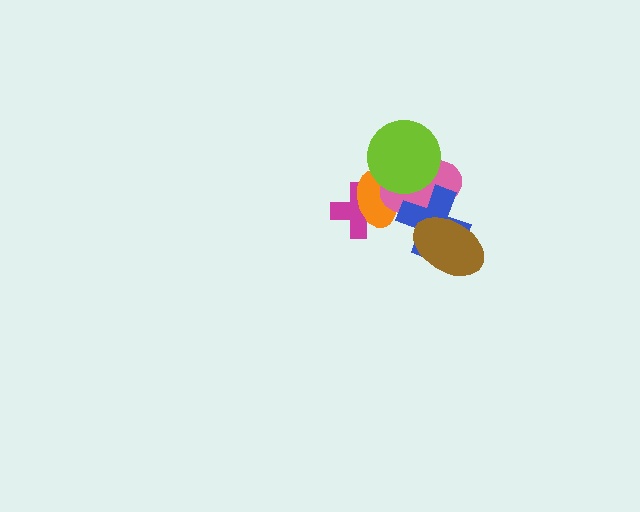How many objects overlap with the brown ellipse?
2 objects overlap with the brown ellipse.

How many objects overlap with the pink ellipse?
4 objects overlap with the pink ellipse.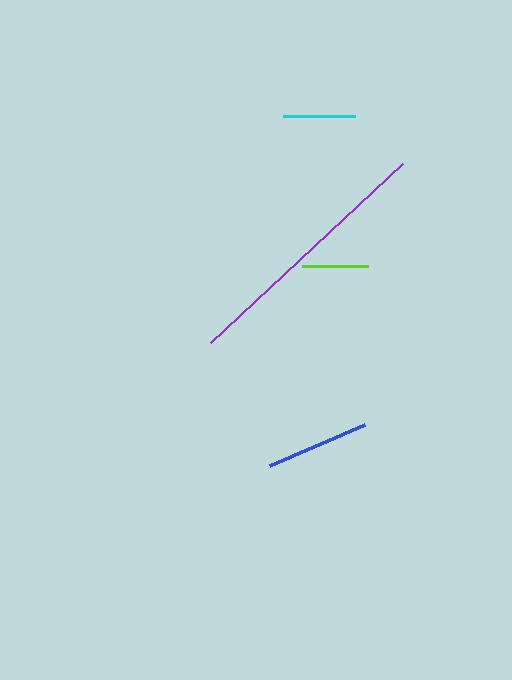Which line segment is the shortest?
The lime line is the shortest at approximately 65 pixels.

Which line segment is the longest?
The purple line is the longest at approximately 262 pixels.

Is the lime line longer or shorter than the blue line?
The blue line is longer than the lime line.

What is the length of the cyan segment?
The cyan segment is approximately 72 pixels long.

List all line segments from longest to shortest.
From longest to shortest: purple, blue, cyan, lime.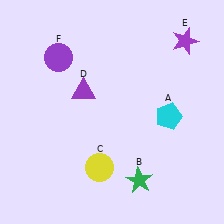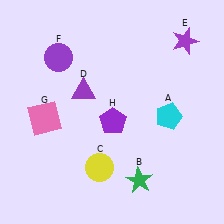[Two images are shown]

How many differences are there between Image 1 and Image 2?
There are 2 differences between the two images.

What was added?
A pink square (G), a purple pentagon (H) were added in Image 2.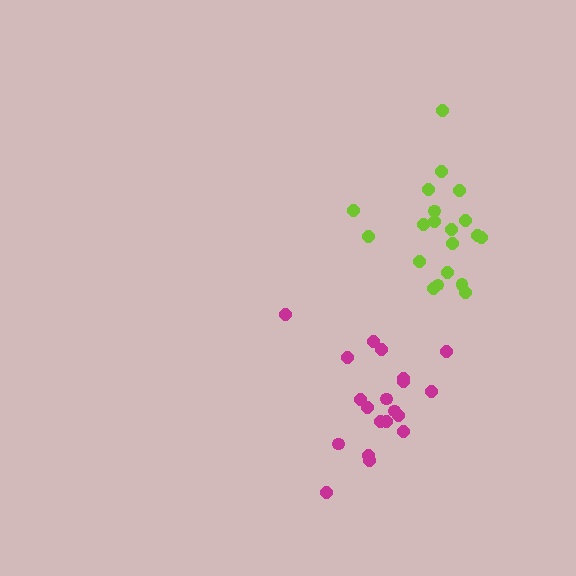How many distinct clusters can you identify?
There are 2 distinct clusters.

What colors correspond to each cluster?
The clusters are colored: magenta, lime.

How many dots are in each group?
Group 1: 20 dots, Group 2: 20 dots (40 total).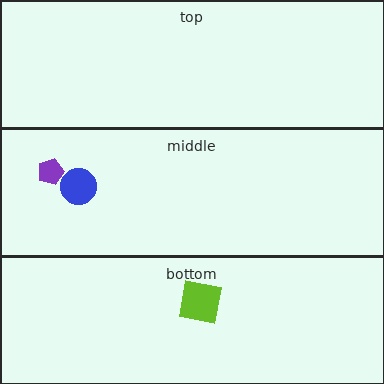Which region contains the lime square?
The bottom region.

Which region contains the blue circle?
The middle region.